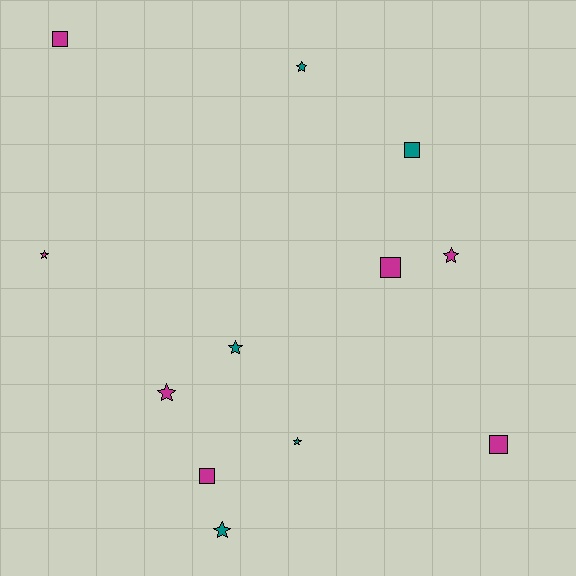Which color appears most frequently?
Magenta, with 7 objects.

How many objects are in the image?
There are 12 objects.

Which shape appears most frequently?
Star, with 7 objects.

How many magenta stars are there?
There are 3 magenta stars.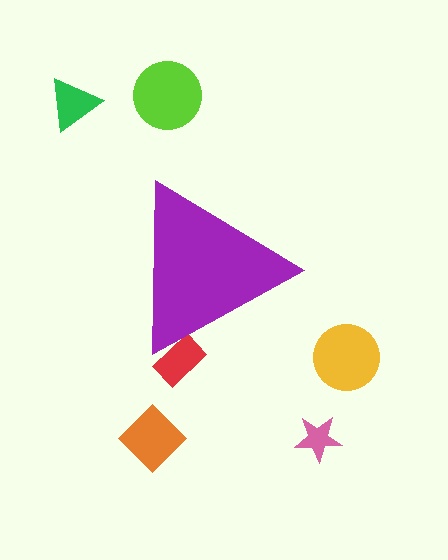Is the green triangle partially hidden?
No, the green triangle is fully visible.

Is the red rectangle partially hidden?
Yes, the red rectangle is partially hidden behind the purple triangle.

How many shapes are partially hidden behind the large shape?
1 shape is partially hidden.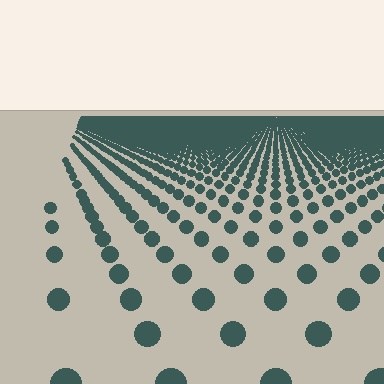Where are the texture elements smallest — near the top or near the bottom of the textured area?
Near the top.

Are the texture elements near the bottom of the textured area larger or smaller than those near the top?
Larger. Near the bottom, elements are closer to the viewer and appear at a bigger on-screen size.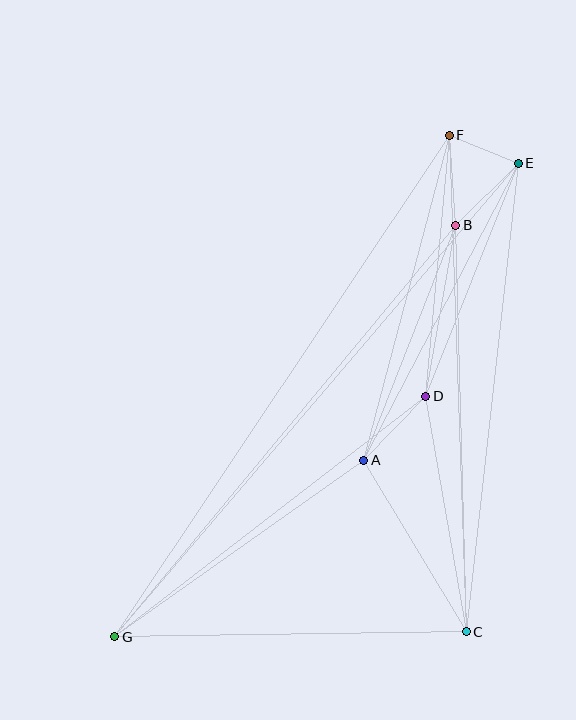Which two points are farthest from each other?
Points E and G are farthest from each other.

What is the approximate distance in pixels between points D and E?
The distance between D and E is approximately 251 pixels.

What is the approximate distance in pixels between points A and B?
The distance between A and B is approximately 252 pixels.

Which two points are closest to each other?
Points E and F are closest to each other.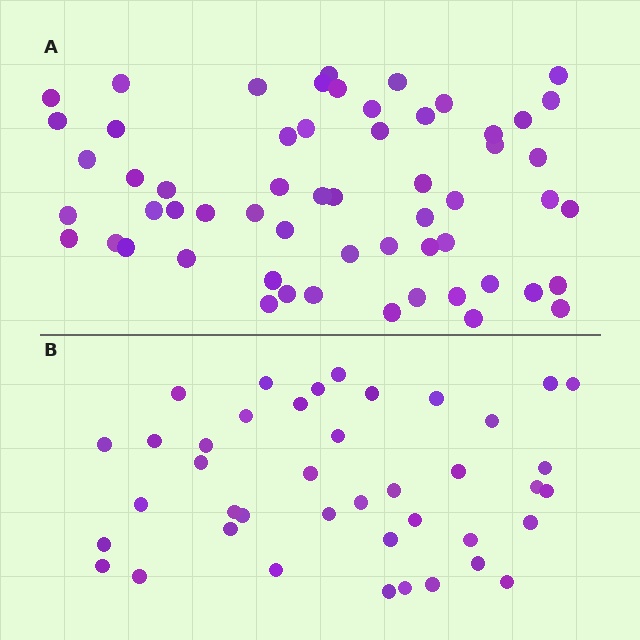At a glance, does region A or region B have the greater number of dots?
Region A (the top region) has more dots.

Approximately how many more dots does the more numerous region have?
Region A has approximately 15 more dots than region B.